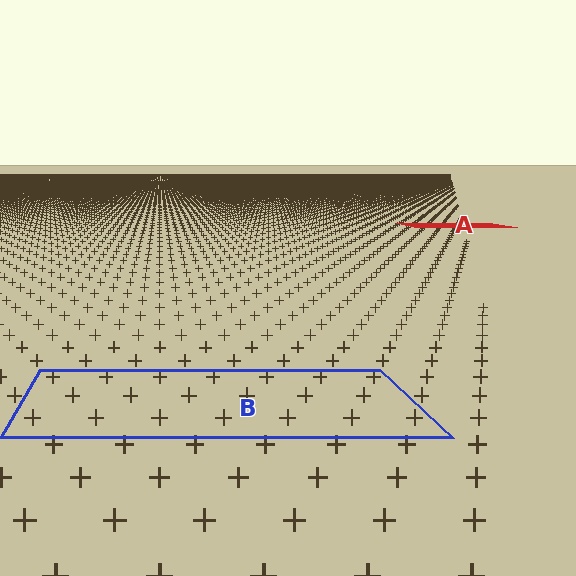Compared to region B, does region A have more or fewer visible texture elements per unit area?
Region A has more texture elements per unit area — they are packed more densely because it is farther away.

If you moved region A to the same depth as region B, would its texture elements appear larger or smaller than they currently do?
They would appear larger. At a closer depth, the same texture elements are projected at a bigger on-screen size.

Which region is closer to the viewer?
Region B is closer. The texture elements there are larger and more spread out.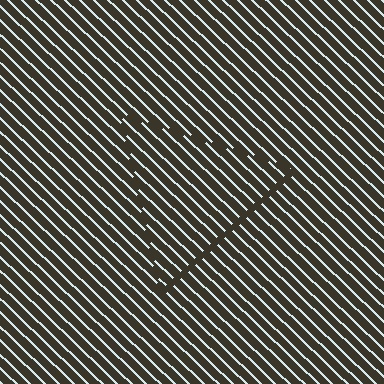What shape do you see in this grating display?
An illusory triangle. The interior of the shape contains the same grating, shifted by half a period — the contour is defined by the phase discontinuity where line-ends from the inner and outer gratings abut.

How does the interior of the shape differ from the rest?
The interior of the shape contains the same grating, shifted by half a period — the contour is defined by the phase discontinuity where line-ends from the inner and outer gratings abut.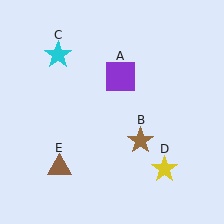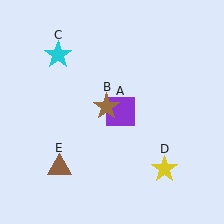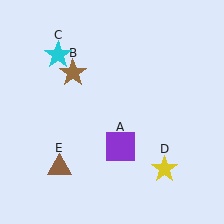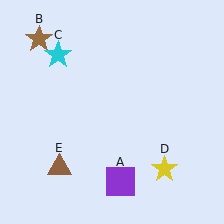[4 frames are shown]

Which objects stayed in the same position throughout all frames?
Cyan star (object C) and yellow star (object D) and brown triangle (object E) remained stationary.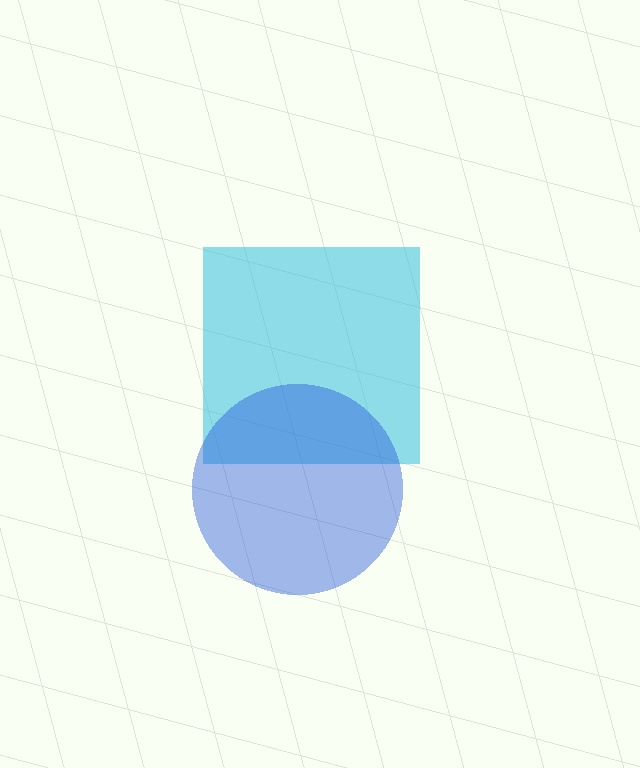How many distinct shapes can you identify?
There are 2 distinct shapes: a cyan square, a blue circle.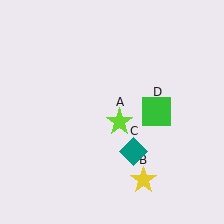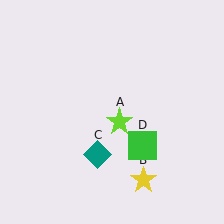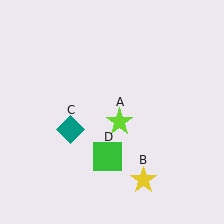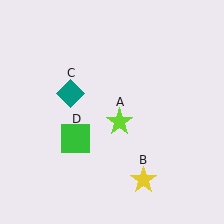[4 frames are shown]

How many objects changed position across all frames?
2 objects changed position: teal diamond (object C), green square (object D).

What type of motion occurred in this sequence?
The teal diamond (object C), green square (object D) rotated clockwise around the center of the scene.